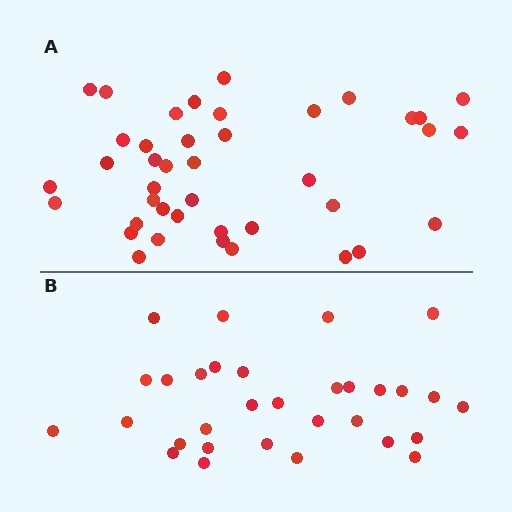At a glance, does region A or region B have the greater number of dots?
Region A (the top region) has more dots.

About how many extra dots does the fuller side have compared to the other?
Region A has roughly 10 or so more dots than region B.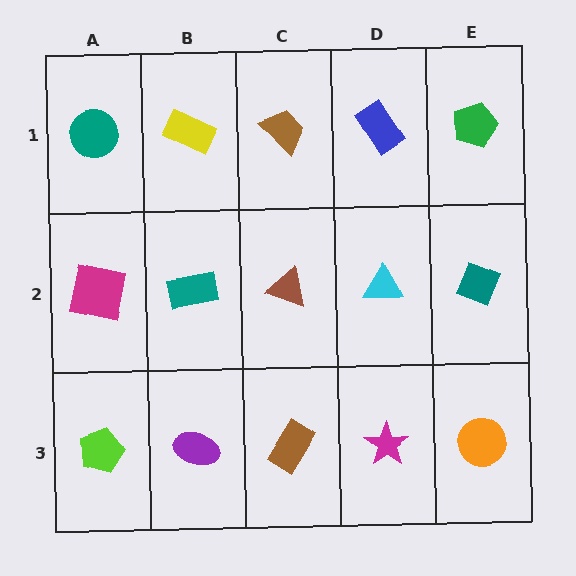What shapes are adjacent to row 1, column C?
A brown triangle (row 2, column C), a yellow rectangle (row 1, column B), a blue rectangle (row 1, column D).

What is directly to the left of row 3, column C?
A purple ellipse.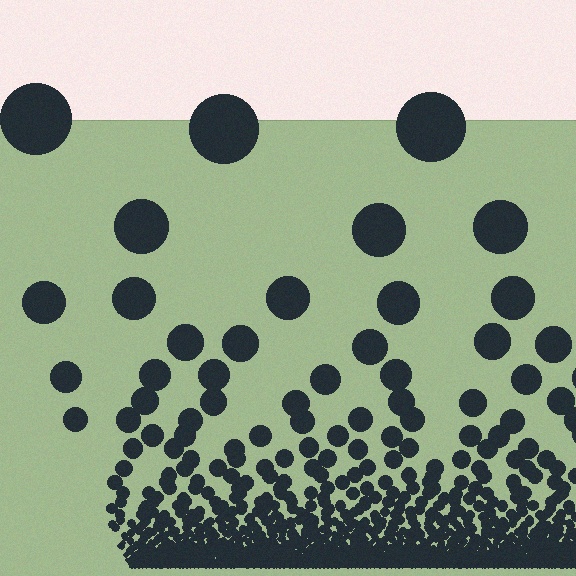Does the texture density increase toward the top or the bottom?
Density increases toward the bottom.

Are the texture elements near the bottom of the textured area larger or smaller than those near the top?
Smaller. The gradient is inverted — elements near the bottom are smaller and denser.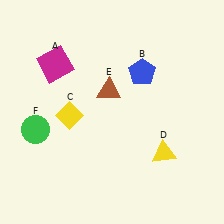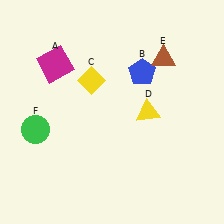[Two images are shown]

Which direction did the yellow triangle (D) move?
The yellow triangle (D) moved up.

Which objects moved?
The objects that moved are: the yellow diamond (C), the yellow triangle (D), the brown triangle (E).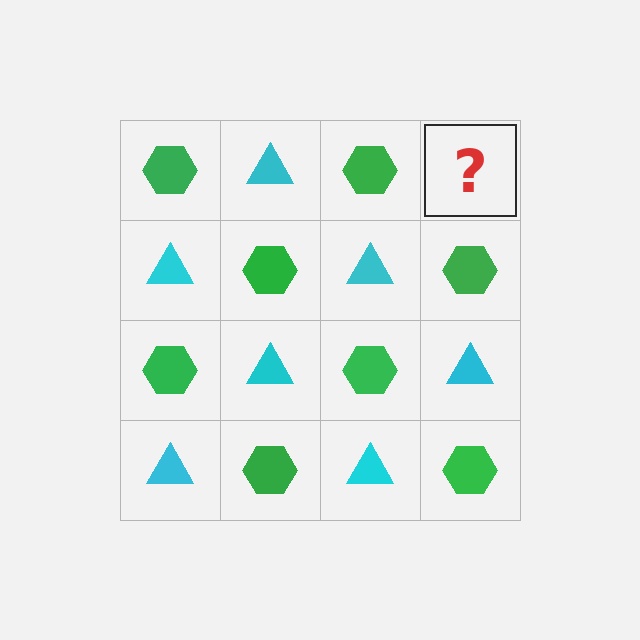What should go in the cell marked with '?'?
The missing cell should contain a cyan triangle.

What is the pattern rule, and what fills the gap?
The rule is that it alternates green hexagon and cyan triangle in a checkerboard pattern. The gap should be filled with a cyan triangle.